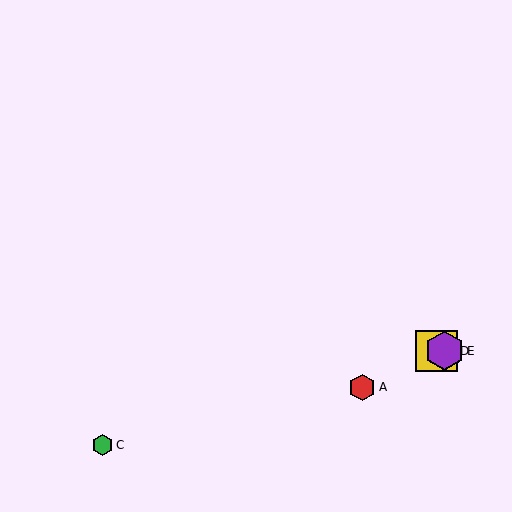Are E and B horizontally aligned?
Yes, both are at y≈351.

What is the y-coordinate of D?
Object D is at y≈351.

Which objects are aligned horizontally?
Objects B, D, E are aligned horizontally.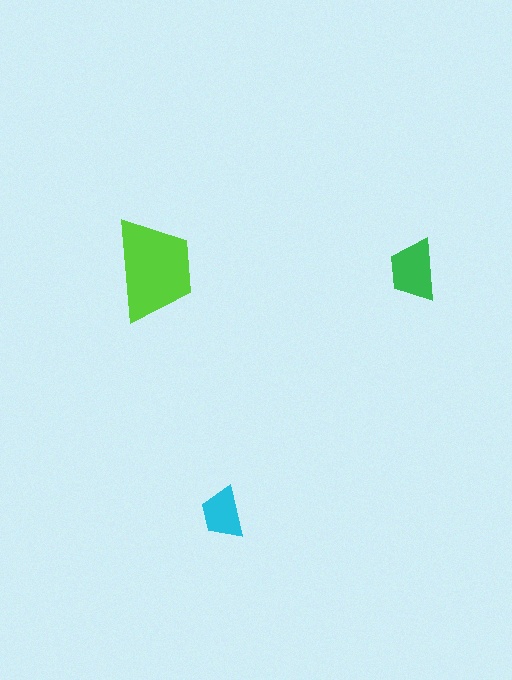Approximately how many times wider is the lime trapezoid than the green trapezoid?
About 1.5 times wider.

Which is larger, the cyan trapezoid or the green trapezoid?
The green one.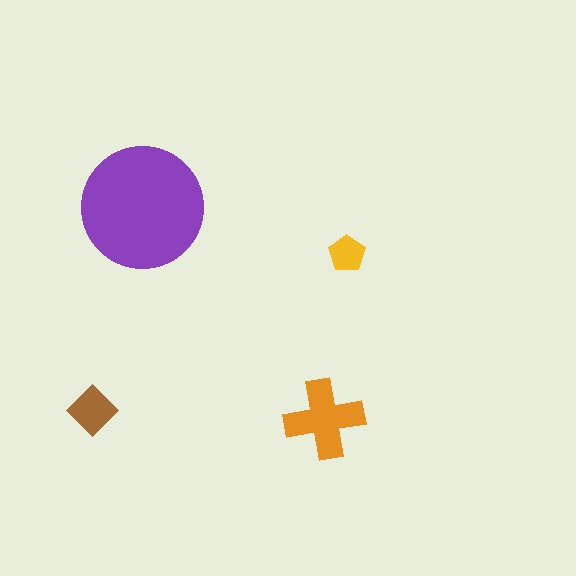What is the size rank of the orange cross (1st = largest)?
2nd.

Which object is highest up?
The purple circle is topmost.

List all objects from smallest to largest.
The yellow pentagon, the brown diamond, the orange cross, the purple circle.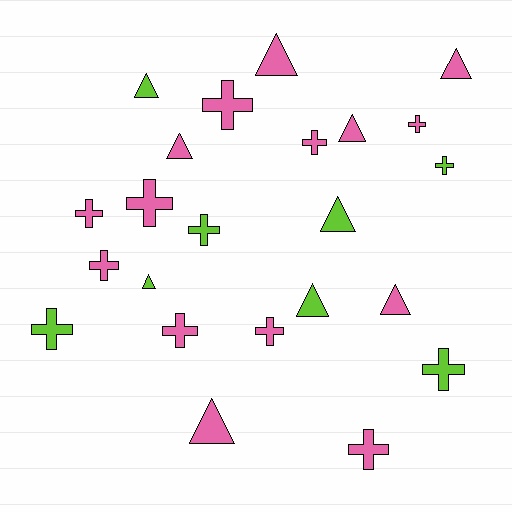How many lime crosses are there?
There are 4 lime crosses.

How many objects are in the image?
There are 23 objects.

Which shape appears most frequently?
Cross, with 13 objects.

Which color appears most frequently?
Pink, with 15 objects.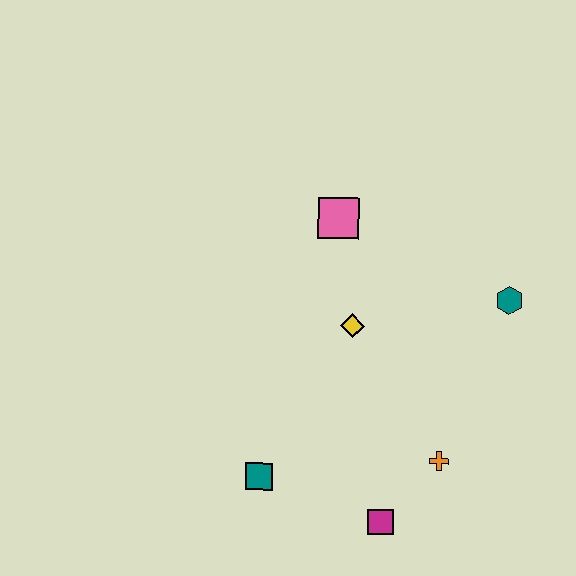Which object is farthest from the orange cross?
The pink square is farthest from the orange cross.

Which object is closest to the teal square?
The magenta square is closest to the teal square.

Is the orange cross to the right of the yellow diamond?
Yes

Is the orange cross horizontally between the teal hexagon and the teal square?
Yes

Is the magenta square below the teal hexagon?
Yes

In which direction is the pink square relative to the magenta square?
The pink square is above the magenta square.